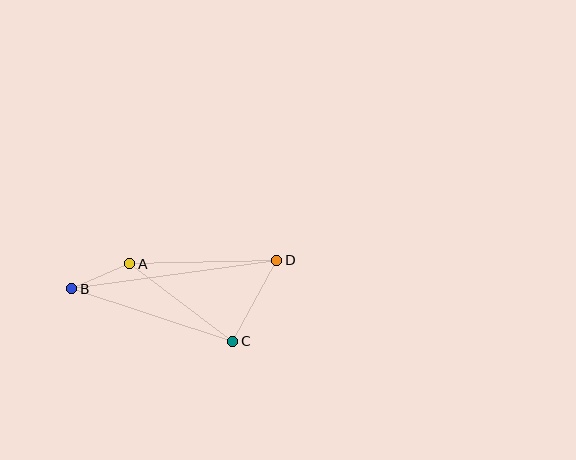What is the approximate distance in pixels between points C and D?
The distance between C and D is approximately 92 pixels.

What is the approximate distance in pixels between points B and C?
The distance between B and C is approximately 169 pixels.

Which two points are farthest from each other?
Points B and D are farthest from each other.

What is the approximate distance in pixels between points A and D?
The distance between A and D is approximately 148 pixels.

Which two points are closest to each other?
Points A and B are closest to each other.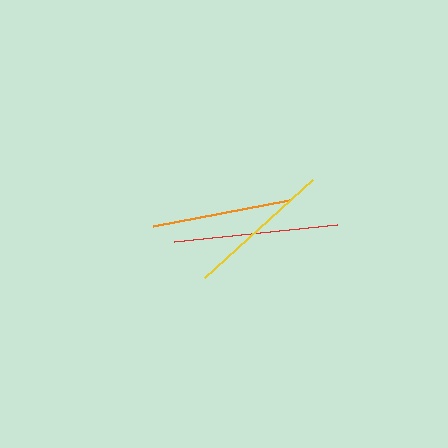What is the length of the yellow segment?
The yellow segment is approximately 145 pixels long.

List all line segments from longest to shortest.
From longest to shortest: red, yellow, orange.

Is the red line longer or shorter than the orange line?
The red line is longer than the orange line.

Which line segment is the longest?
The red line is the longest at approximately 164 pixels.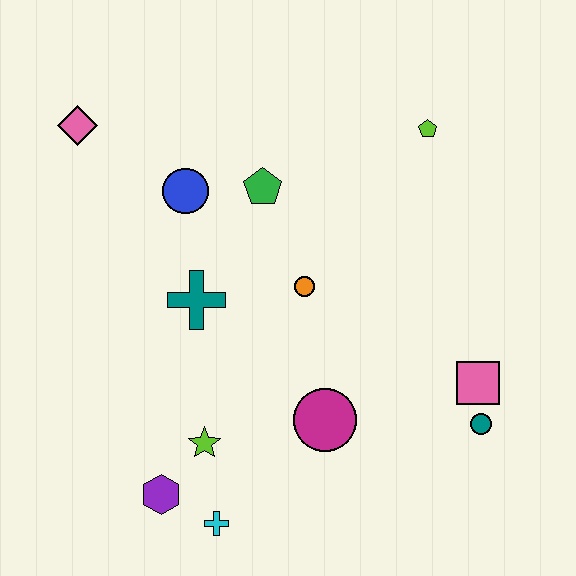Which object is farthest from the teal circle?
The pink diamond is farthest from the teal circle.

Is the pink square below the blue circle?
Yes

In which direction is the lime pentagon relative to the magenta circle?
The lime pentagon is above the magenta circle.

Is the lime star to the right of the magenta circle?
No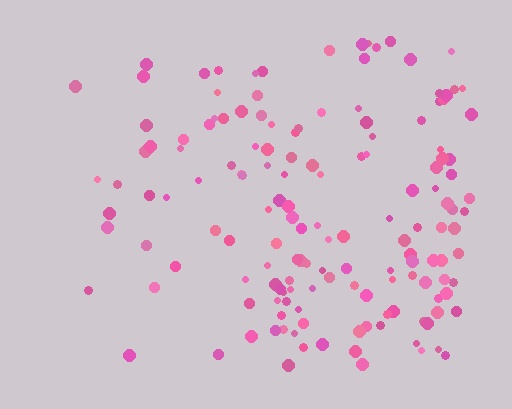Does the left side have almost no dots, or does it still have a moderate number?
Still a moderate number, just noticeably fewer than the right.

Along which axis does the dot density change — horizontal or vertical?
Horizontal.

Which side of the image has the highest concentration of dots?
The right.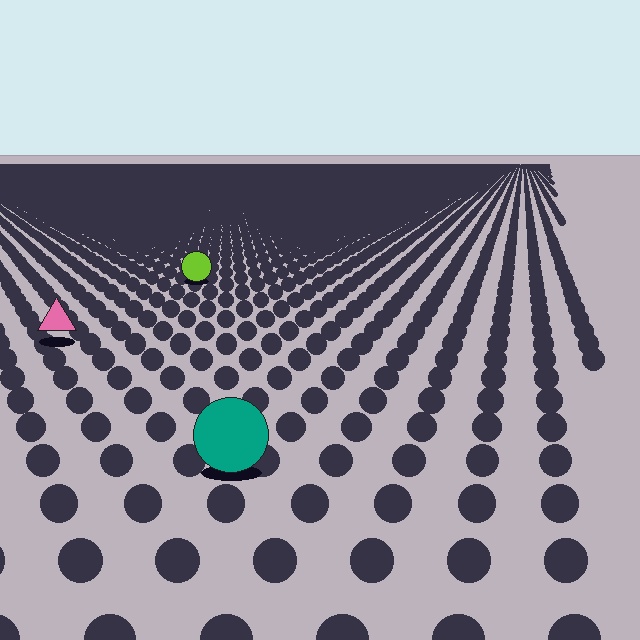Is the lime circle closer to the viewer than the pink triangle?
No. The pink triangle is closer — you can tell from the texture gradient: the ground texture is coarser near it.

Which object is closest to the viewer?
The teal circle is closest. The texture marks near it are larger and more spread out.